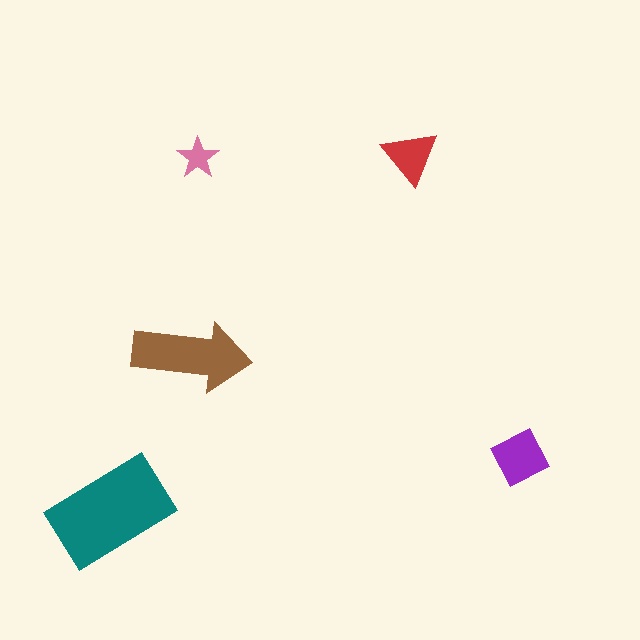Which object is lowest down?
The teal rectangle is bottommost.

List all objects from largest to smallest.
The teal rectangle, the brown arrow, the purple diamond, the red triangle, the pink star.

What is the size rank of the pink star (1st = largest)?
5th.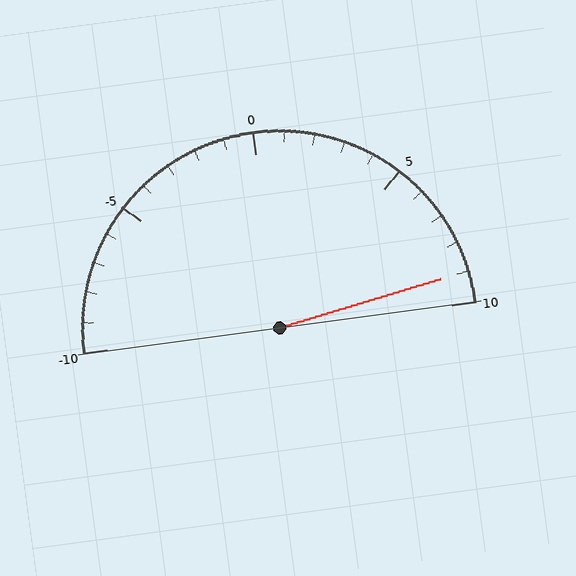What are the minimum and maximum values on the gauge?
The gauge ranges from -10 to 10.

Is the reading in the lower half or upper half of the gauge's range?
The reading is in the upper half of the range (-10 to 10).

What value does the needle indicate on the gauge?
The needle indicates approximately 9.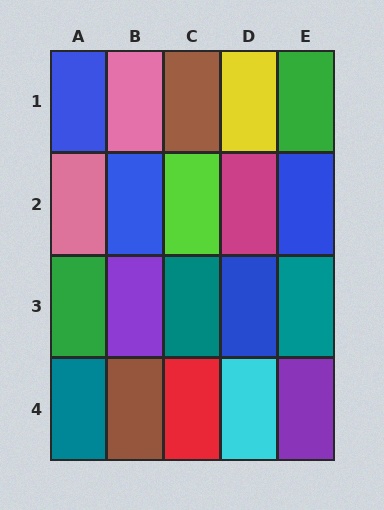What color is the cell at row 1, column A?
Blue.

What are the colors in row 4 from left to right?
Teal, brown, red, cyan, purple.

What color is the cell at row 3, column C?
Teal.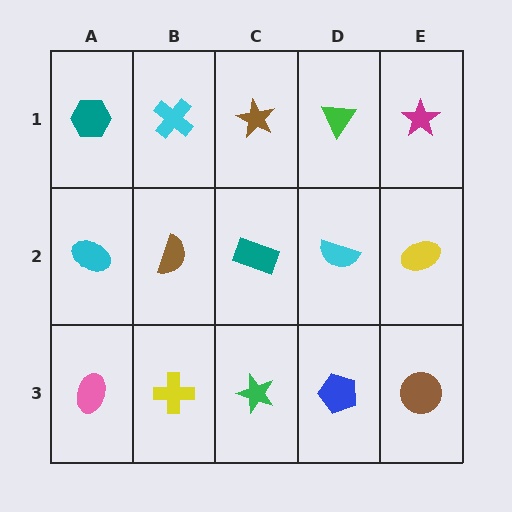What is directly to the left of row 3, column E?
A blue pentagon.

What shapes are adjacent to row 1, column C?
A teal rectangle (row 2, column C), a cyan cross (row 1, column B), a green triangle (row 1, column D).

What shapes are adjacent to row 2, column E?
A magenta star (row 1, column E), a brown circle (row 3, column E), a cyan semicircle (row 2, column D).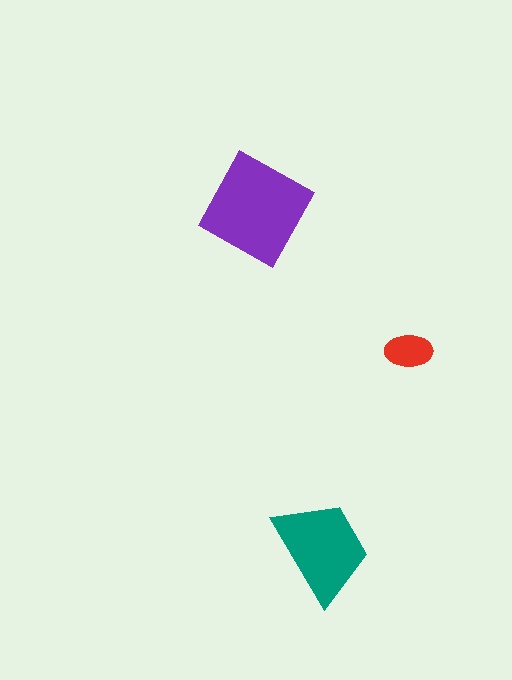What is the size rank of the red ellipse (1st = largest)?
3rd.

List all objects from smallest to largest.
The red ellipse, the teal trapezoid, the purple diamond.